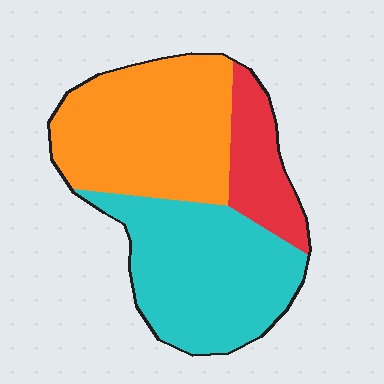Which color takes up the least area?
Red, at roughly 15%.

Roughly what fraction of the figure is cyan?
Cyan takes up between a third and a half of the figure.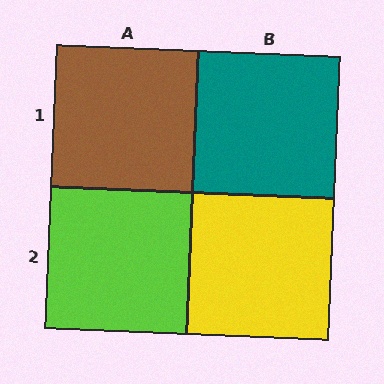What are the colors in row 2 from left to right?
Lime, yellow.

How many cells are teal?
1 cell is teal.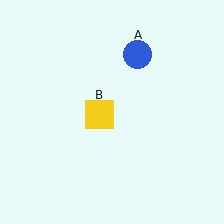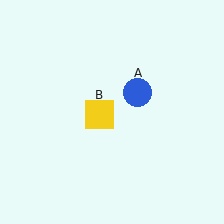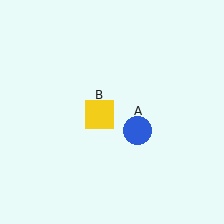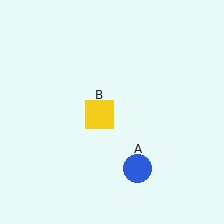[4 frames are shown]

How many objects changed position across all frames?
1 object changed position: blue circle (object A).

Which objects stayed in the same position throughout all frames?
Yellow square (object B) remained stationary.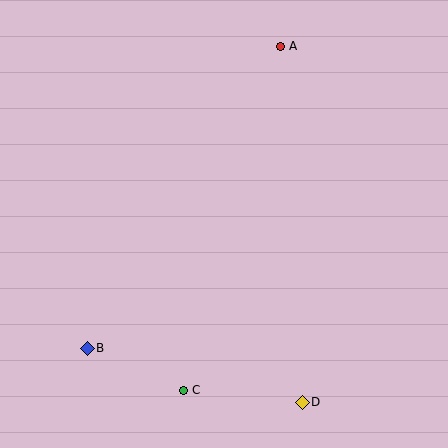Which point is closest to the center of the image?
Point C at (183, 390) is closest to the center.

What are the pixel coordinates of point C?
Point C is at (183, 390).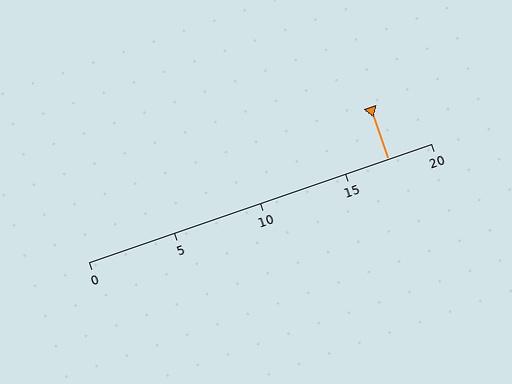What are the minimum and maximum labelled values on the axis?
The axis runs from 0 to 20.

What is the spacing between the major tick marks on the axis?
The major ticks are spaced 5 apart.